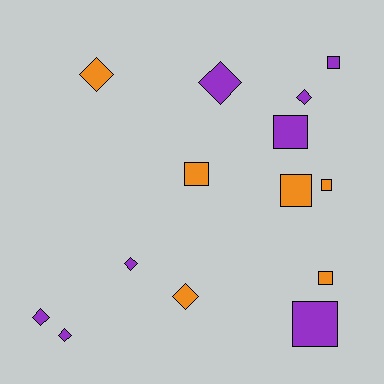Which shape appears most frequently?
Square, with 7 objects.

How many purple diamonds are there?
There are 5 purple diamonds.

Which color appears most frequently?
Purple, with 8 objects.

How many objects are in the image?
There are 14 objects.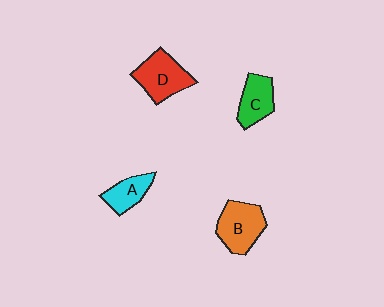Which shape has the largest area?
Shape D (red).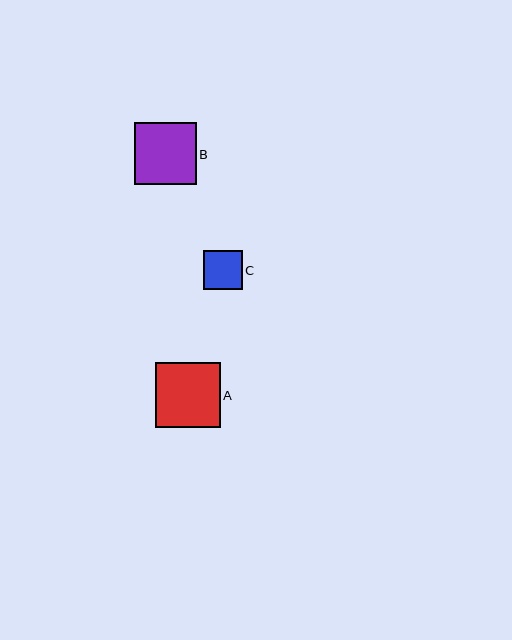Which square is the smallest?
Square C is the smallest with a size of approximately 39 pixels.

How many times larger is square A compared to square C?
Square A is approximately 1.7 times the size of square C.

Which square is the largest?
Square A is the largest with a size of approximately 65 pixels.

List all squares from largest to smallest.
From largest to smallest: A, B, C.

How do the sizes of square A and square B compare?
Square A and square B are approximately the same size.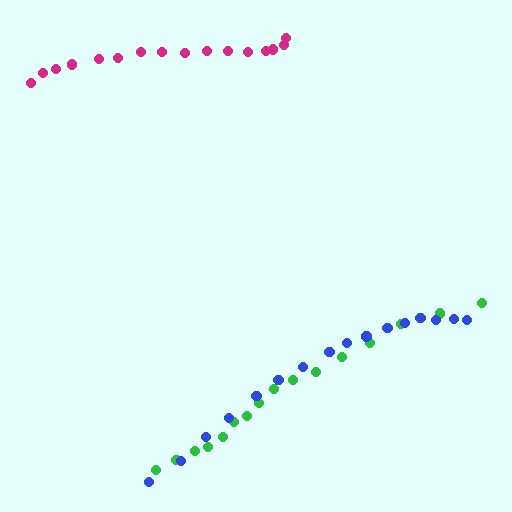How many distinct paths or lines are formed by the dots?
There are 3 distinct paths.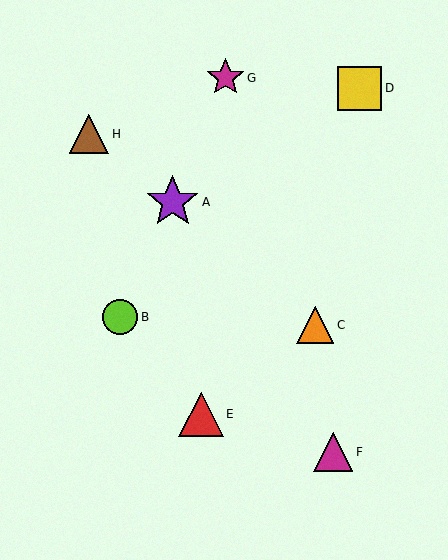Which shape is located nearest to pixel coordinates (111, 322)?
The lime circle (labeled B) at (120, 317) is nearest to that location.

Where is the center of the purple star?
The center of the purple star is at (173, 202).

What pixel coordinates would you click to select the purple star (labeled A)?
Click at (173, 202) to select the purple star A.